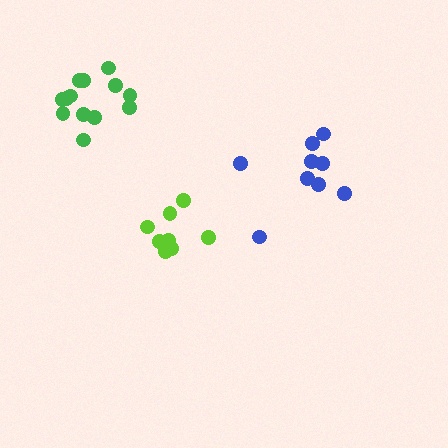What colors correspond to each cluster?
The clusters are colored: blue, green, lime.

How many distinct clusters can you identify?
There are 3 distinct clusters.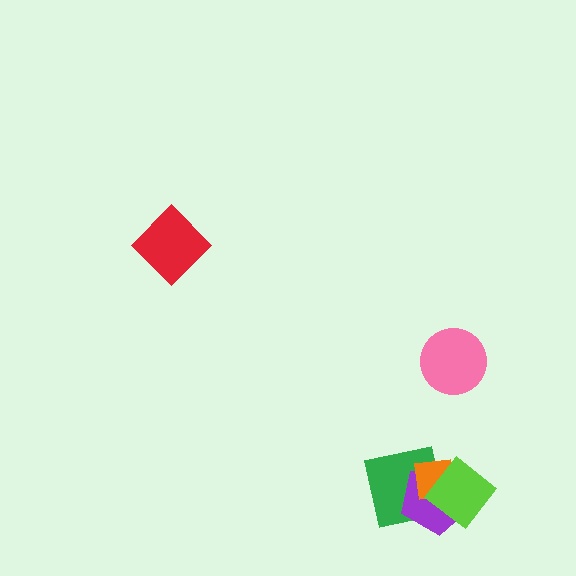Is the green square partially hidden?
Yes, it is partially covered by another shape.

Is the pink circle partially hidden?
No, no other shape covers it.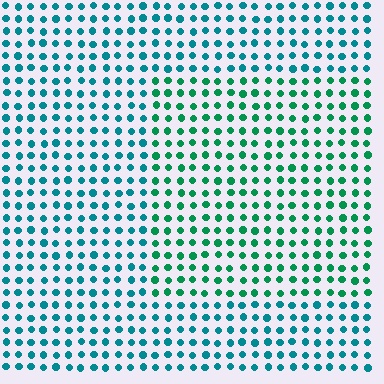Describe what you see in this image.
The image is filled with small teal elements in a uniform arrangement. A rectangle-shaped region is visible where the elements are tinted to a slightly different hue, forming a subtle color boundary.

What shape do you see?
I see a rectangle.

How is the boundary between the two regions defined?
The boundary is defined purely by a slight shift in hue (about 33 degrees). Spacing, size, and orientation are identical on both sides.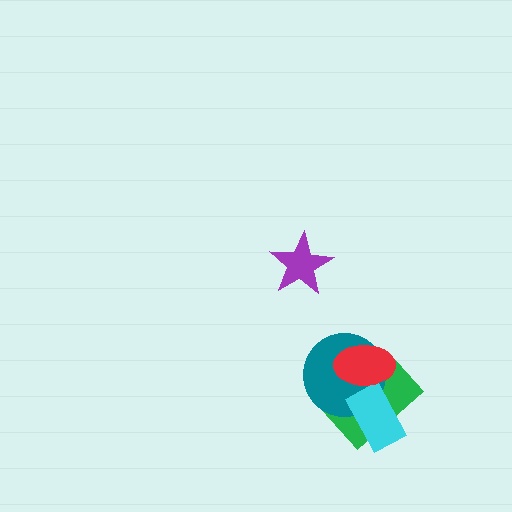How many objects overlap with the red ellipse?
3 objects overlap with the red ellipse.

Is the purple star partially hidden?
No, no other shape covers it.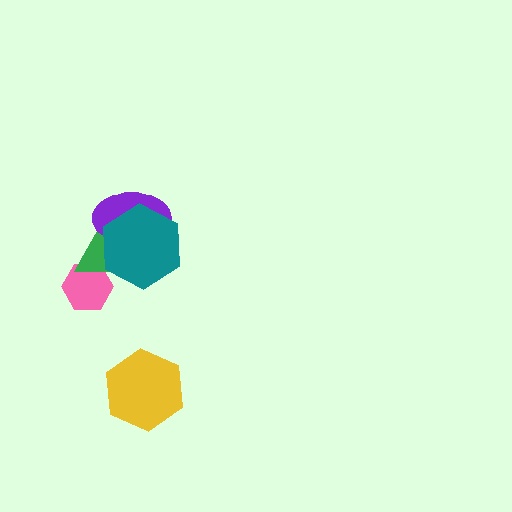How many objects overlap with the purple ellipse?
2 objects overlap with the purple ellipse.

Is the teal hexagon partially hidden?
No, no other shape covers it.